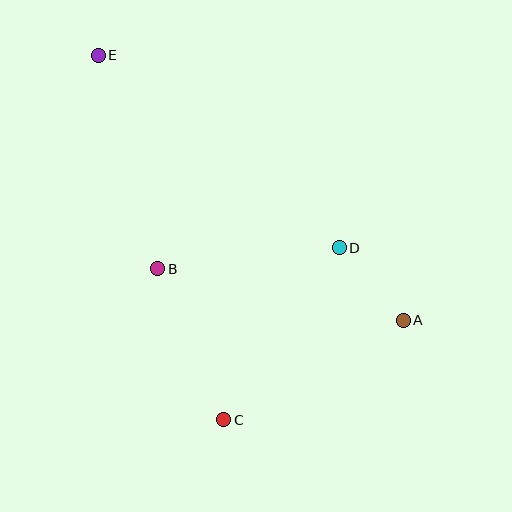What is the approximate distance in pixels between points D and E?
The distance between D and E is approximately 308 pixels.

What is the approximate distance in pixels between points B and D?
The distance between B and D is approximately 183 pixels.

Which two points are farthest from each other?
Points A and E are farthest from each other.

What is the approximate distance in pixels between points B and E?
The distance between B and E is approximately 221 pixels.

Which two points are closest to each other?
Points A and D are closest to each other.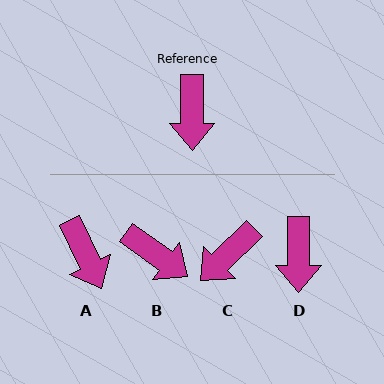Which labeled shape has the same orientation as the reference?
D.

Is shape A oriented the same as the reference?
No, it is off by about 25 degrees.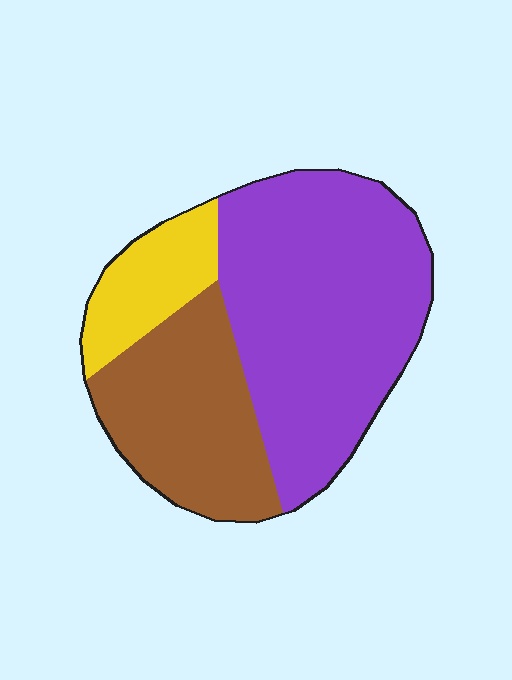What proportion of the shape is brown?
Brown covers 30% of the shape.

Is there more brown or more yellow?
Brown.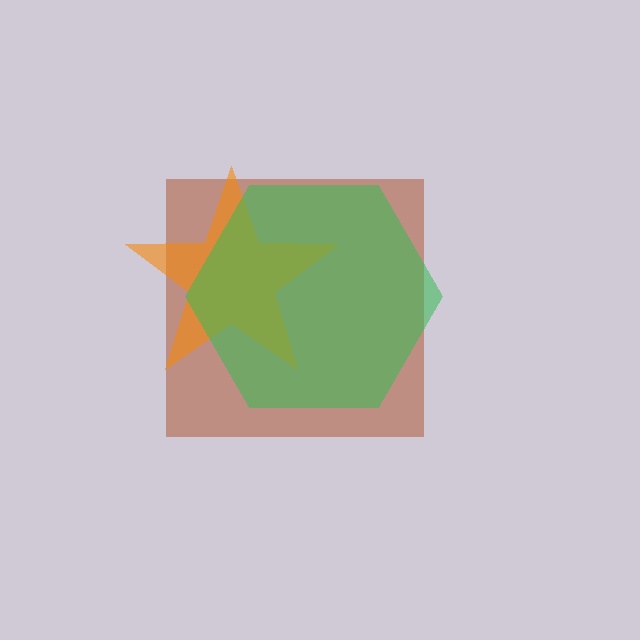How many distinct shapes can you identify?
There are 3 distinct shapes: a brown square, an orange star, a green hexagon.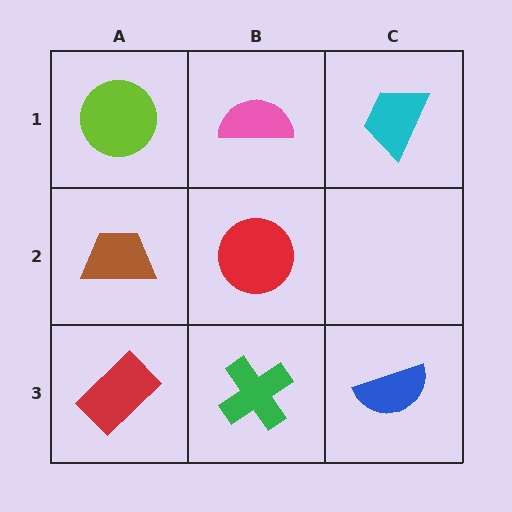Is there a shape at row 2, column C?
No, that cell is empty.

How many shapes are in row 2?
2 shapes.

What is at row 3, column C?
A blue semicircle.